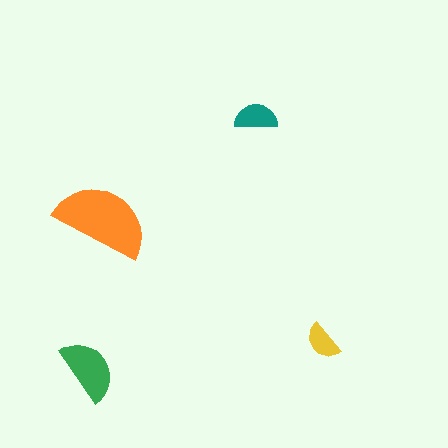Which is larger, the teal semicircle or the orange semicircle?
The orange one.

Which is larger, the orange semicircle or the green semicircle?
The orange one.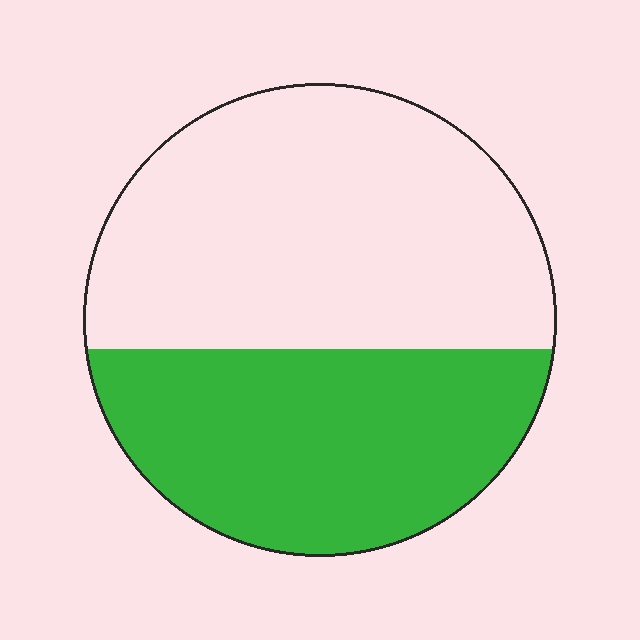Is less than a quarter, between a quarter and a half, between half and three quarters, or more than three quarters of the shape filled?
Between a quarter and a half.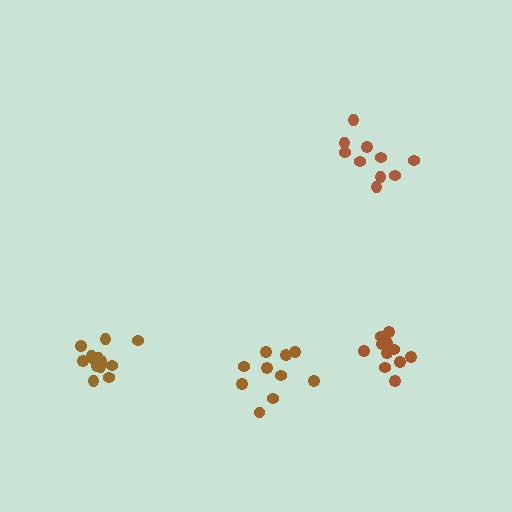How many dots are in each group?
Group 1: 14 dots, Group 2: 10 dots, Group 3: 10 dots, Group 4: 11 dots (45 total).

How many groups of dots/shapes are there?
There are 4 groups.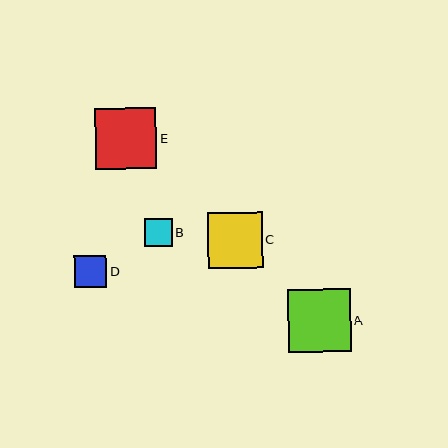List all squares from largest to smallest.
From largest to smallest: A, E, C, D, B.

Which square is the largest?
Square A is the largest with a size of approximately 63 pixels.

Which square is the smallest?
Square B is the smallest with a size of approximately 28 pixels.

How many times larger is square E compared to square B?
Square E is approximately 2.2 times the size of square B.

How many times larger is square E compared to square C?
Square E is approximately 1.1 times the size of square C.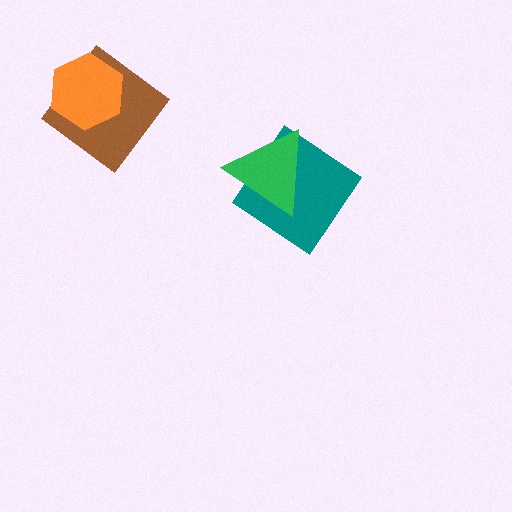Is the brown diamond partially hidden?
Yes, it is partially covered by another shape.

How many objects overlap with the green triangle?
1 object overlaps with the green triangle.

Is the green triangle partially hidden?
No, no other shape covers it.